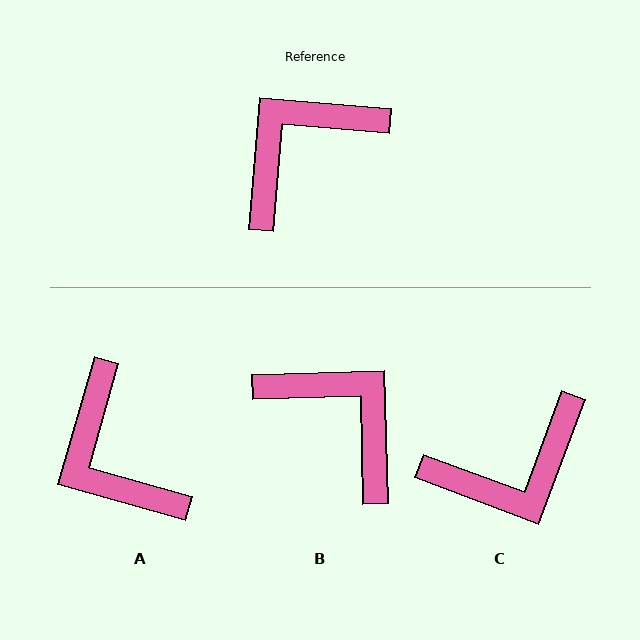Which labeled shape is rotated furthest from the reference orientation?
C, about 164 degrees away.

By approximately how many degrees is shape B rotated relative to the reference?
Approximately 84 degrees clockwise.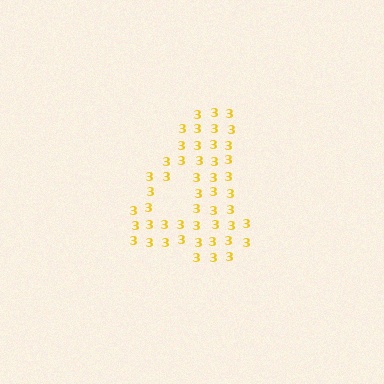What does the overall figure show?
The overall figure shows the digit 4.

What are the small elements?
The small elements are digit 3's.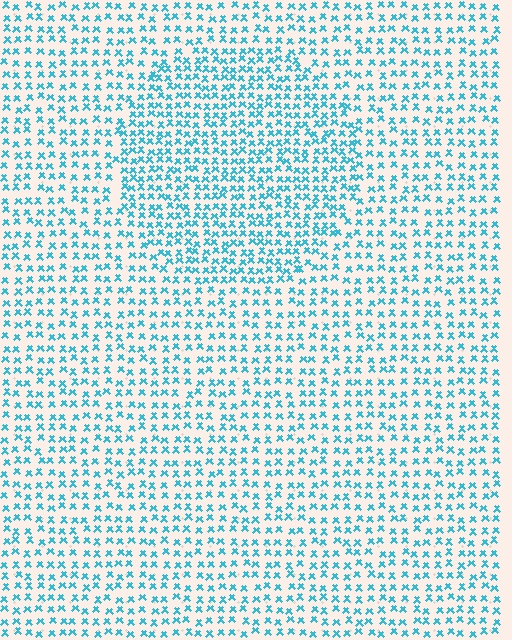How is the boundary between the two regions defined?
The boundary is defined by a change in element density (approximately 1.6x ratio). All elements are the same color, size, and shape.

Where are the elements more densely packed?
The elements are more densely packed inside the circle boundary.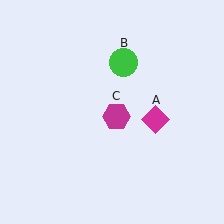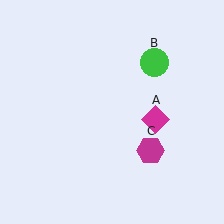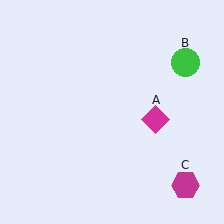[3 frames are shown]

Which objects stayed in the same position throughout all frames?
Magenta diamond (object A) remained stationary.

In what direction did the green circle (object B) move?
The green circle (object B) moved right.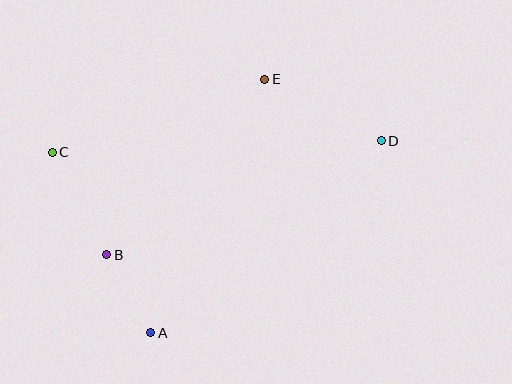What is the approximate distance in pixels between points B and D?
The distance between B and D is approximately 297 pixels.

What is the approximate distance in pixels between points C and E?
The distance between C and E is approximately 224 pixels.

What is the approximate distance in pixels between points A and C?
The distance between A and C is approximately 206 pixels.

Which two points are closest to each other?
Points A and B are closest to each other.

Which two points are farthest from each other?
Points C and D are farthest from each other.